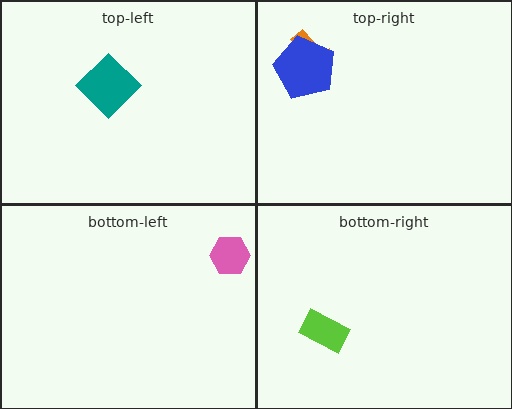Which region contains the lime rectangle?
The bottom-right region.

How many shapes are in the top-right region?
2.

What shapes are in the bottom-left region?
The pink hexagon.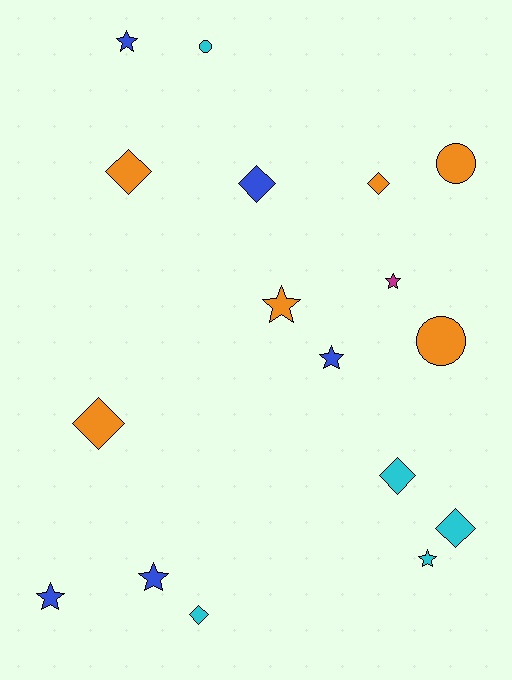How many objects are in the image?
There are 17 objects.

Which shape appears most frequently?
Star, with 7 objects.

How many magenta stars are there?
There is 1 magenta star.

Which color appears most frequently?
Orange, with 6 objects.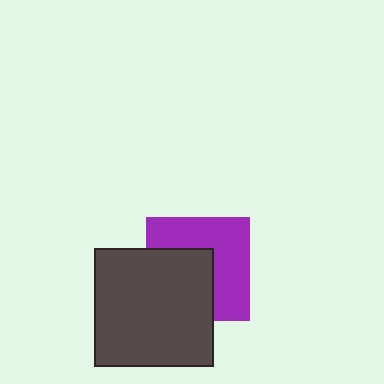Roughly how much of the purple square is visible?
About half of it is visible (roughly 53%).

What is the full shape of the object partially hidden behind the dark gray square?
The partially hidden object is a purple square.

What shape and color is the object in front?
The object in front is a dark gray square.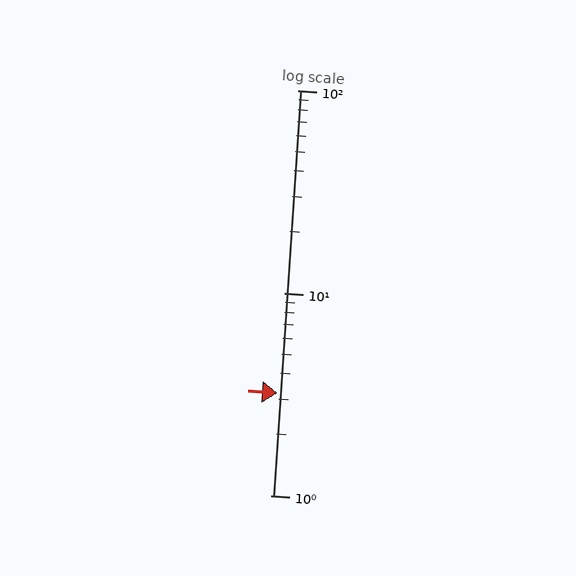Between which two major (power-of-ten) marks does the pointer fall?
The pointer is between 1 and 10.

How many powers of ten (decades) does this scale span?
The scale spans 2 decades, from 1 to 100.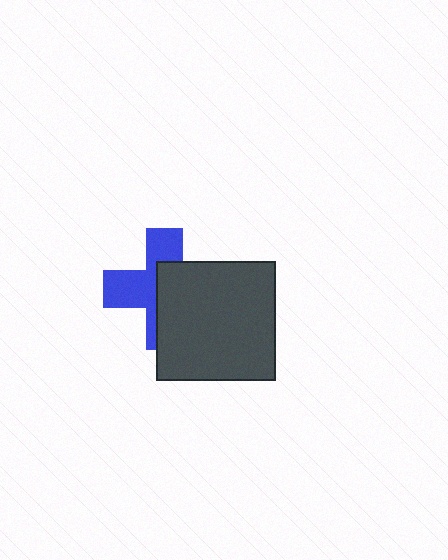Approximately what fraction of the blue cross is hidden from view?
Roughly 52% of the blue cross is hidden behind the dark gray square.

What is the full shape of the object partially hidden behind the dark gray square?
The partially hidden object is a blue cross.